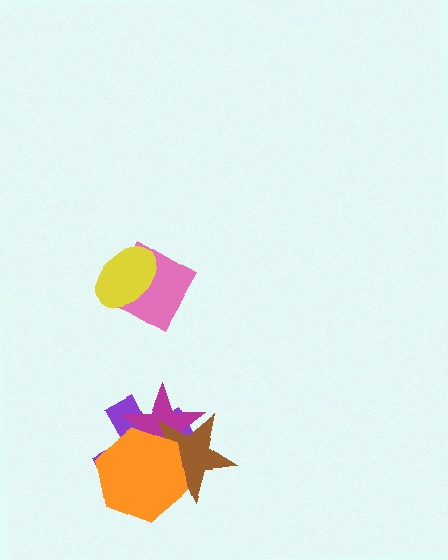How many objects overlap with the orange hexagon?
3 objects overlap with the orange hexagon.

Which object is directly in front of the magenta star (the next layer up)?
The brown star is directly in front of the magenta star.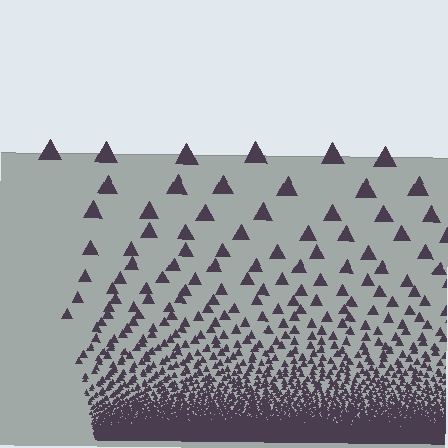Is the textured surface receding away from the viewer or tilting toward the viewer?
The surface appears to tilt toward the viewer. Texture elements get larger and sparser toward the top.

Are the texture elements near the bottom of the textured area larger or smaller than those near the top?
Smaller. The gradient is inverted — elements near the bottom are smaller and denser.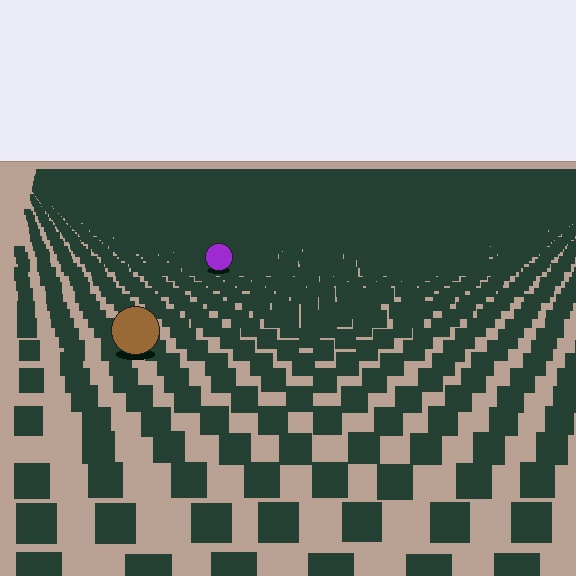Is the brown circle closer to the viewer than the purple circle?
Yes. The brown circle is closer — you can tell from the texture gradient: the ground texture is coarser near it.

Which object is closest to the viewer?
The brown circle is closest. The texture marks near it are larger and more spread out.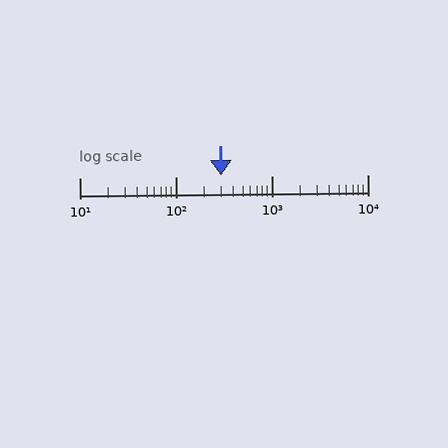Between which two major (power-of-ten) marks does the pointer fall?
The pointer is between 100 and 1000.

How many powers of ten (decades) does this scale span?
The scale spans 3 decades, from 10 to 10000.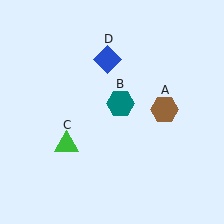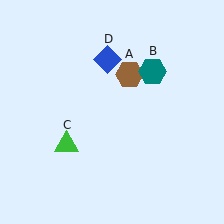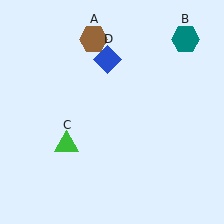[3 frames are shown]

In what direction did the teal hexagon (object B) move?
The teal hexagon (object B) moved up and to the right.